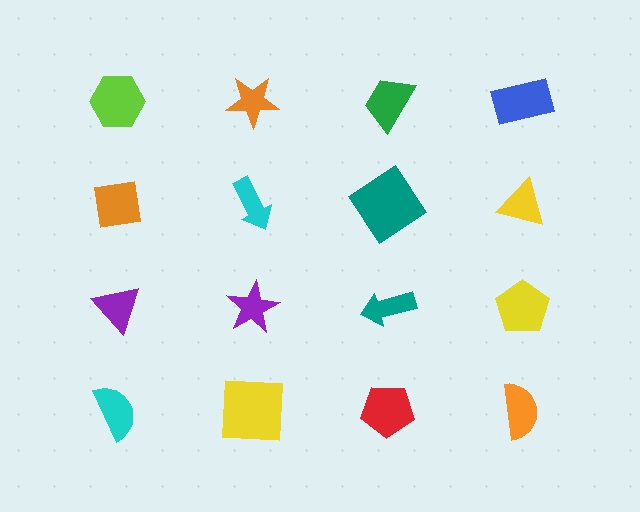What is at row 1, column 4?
A blue rectangle.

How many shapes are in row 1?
4 shapes.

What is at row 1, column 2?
An orange star.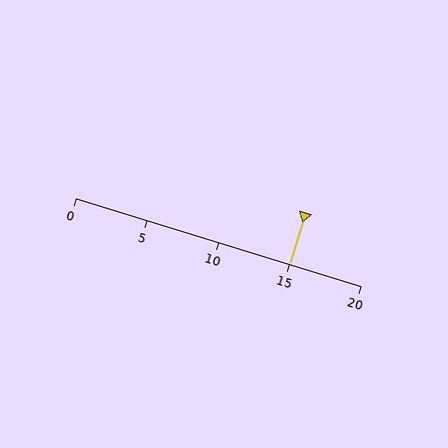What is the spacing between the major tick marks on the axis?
The major ticks are spaced 5 apart.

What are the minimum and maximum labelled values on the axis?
The axis runs from 0 to 20.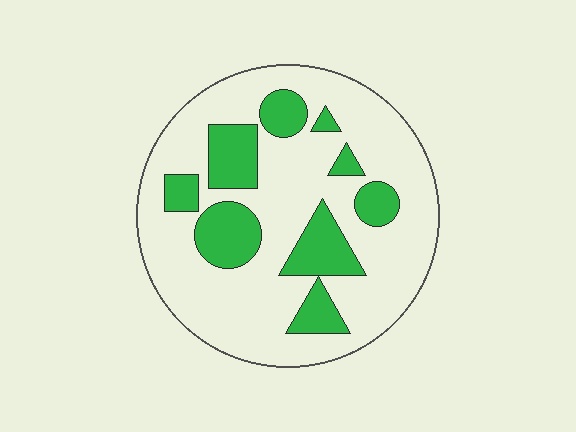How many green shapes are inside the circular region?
9.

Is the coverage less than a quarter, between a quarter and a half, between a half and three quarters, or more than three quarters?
Between a quarter and a half.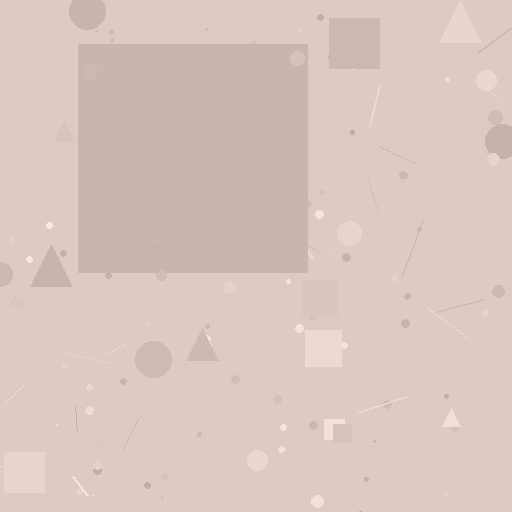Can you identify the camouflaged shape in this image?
The camouflaged shape is a square.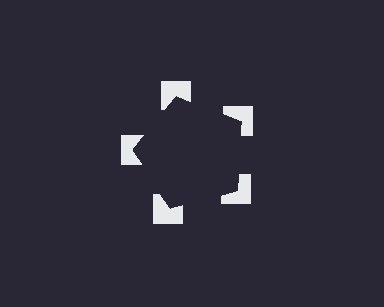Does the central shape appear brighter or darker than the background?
It typically appears slightly darker than the background, even though no actual brightness change is drawn.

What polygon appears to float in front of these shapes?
An illusory pentagon — its edges are inferred from the aligned wedge cuts in the notched squares, not physically drawn.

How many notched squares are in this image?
There are 5 — one at each vertex of the illusory pentagon.